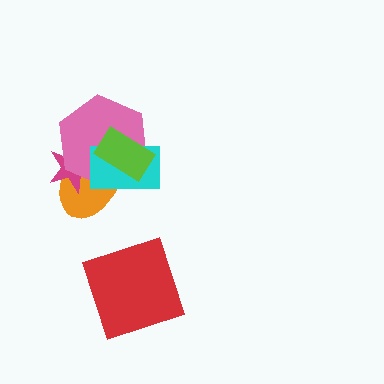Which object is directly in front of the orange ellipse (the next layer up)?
The magenta star is directly in front of the orange ellipse.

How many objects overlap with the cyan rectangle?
4 objects overlap with the cyan rectangle.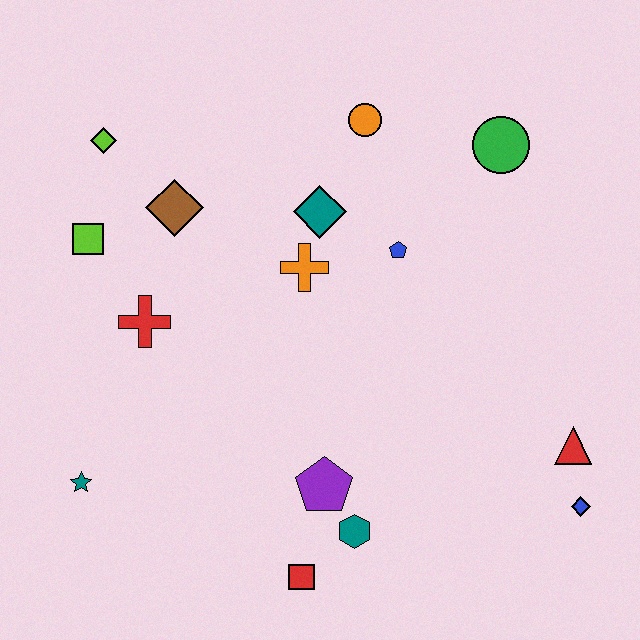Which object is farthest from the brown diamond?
The blue diamond is farthest from the brown diamond.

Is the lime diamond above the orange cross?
Yes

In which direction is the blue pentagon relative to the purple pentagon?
The blue pentagon is above the purple pentagon.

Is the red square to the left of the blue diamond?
Yes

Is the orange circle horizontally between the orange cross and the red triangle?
Yes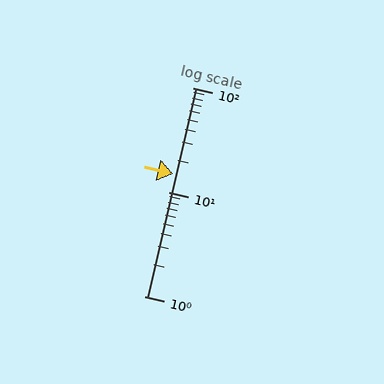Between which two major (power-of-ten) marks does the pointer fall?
The pointer is between 10 and 100.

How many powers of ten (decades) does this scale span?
The scale spans 2 decades, from 1 to 100.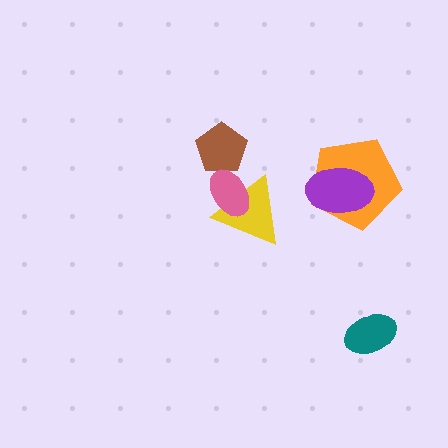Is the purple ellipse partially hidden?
No, no other shape covers it.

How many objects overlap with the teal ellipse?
0 objects overlap with the teal ellipse.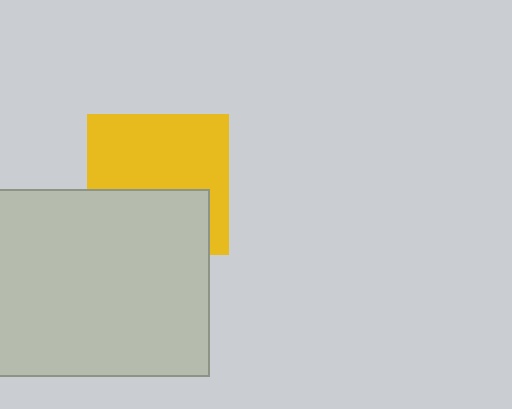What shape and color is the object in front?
The object in front is a light gray rectangle.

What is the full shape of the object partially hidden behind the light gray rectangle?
The partially hidden object is a yellow square.